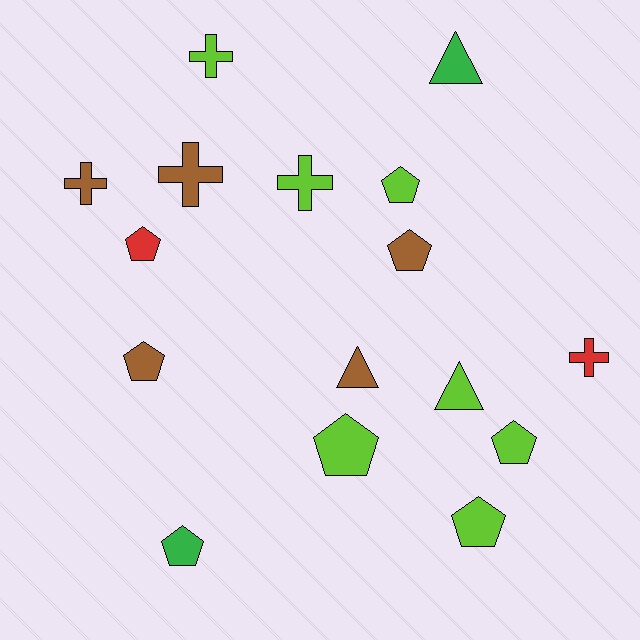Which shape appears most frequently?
Pentagon, with 8 objects.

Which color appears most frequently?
Lime, with 7 objects.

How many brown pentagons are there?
There are 2 brown pentagons.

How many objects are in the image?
There are 16 objects.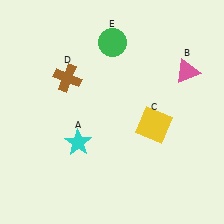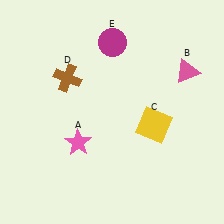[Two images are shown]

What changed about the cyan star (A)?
In Image 1, A is cyan. In Image 2, it changed to pink.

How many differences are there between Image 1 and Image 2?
There are 2 differences between the two images.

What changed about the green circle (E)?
In Image 1, E is green. In Image 2, it changed to magenta.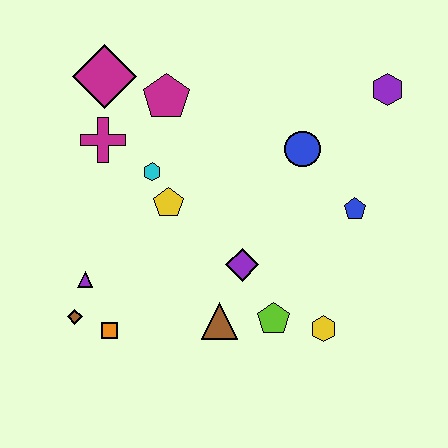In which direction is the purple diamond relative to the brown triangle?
The purple diamond is above the brown triangle.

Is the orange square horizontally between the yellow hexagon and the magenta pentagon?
No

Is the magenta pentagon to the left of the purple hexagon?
Yes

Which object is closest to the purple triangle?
The brown diamond is closest to the purple triangle.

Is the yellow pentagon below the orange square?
No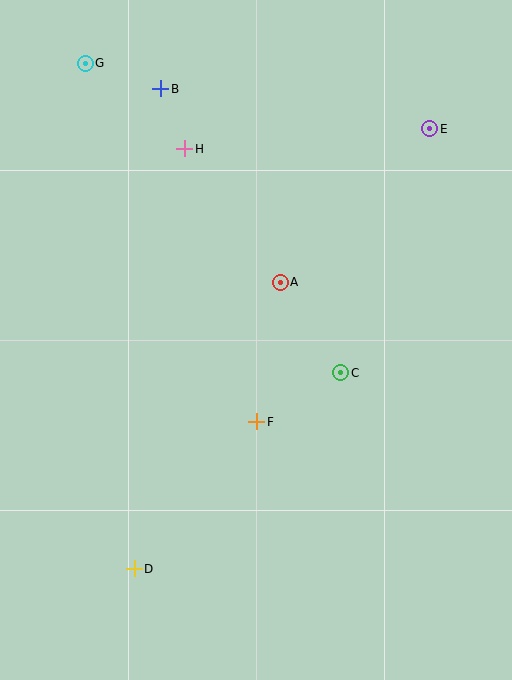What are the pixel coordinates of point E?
Point E is at (430, 129).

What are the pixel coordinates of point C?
Point C is at (341, 373).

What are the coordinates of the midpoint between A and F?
The midpoint between A and F is at (269, 352).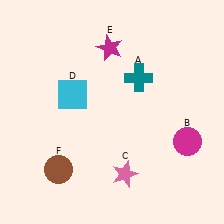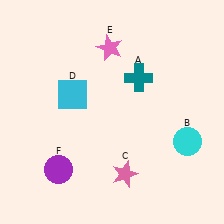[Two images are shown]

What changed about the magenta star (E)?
In Image 1, E is magenta. In Image 2, it changed to pink.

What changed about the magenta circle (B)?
In Image 1, B is magenta. In Image 2, it changed to cyan.